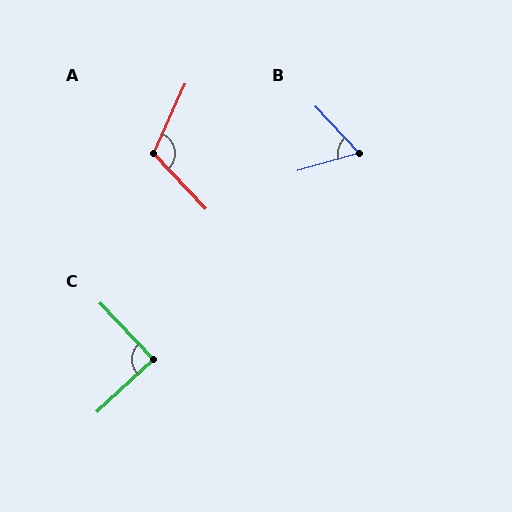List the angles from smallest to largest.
B (63°), C (90°), A (113°).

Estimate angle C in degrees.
Approximately 90 degrees.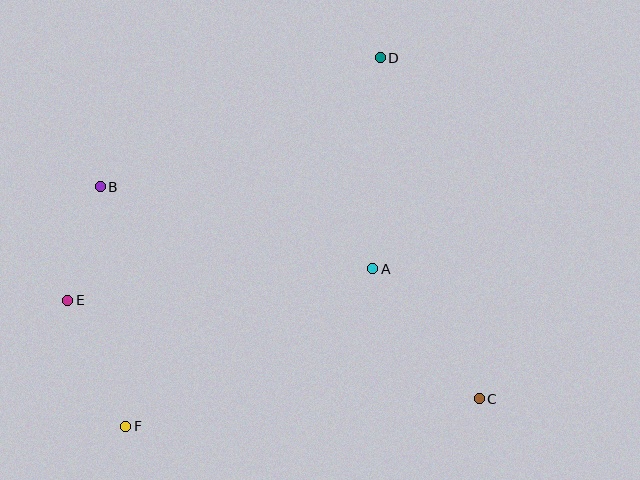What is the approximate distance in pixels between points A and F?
The distance between A and F is approximately 293 pixels.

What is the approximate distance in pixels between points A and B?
The distance between A and B is approximately 284 pixels.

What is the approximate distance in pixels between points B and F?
The distance between B and F is approximately 241 pixels.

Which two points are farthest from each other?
Points D and F are farthest from each other.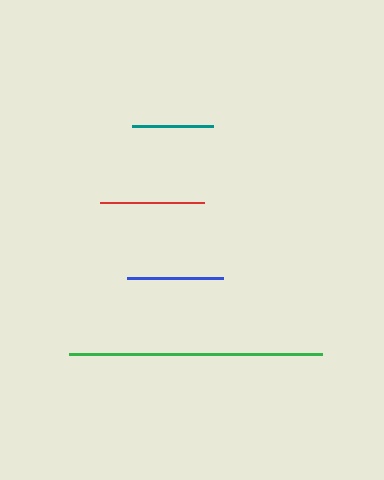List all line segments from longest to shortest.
From longest to shortest: green, red, blue, teal.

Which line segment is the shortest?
The teal line is the shortest at approximately 80 pixels.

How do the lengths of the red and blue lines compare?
The red and blue lines are approximately the same length.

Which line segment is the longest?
The green line is the longest at approximately 253 pixels.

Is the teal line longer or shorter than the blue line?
The blue line is longer than the teal line.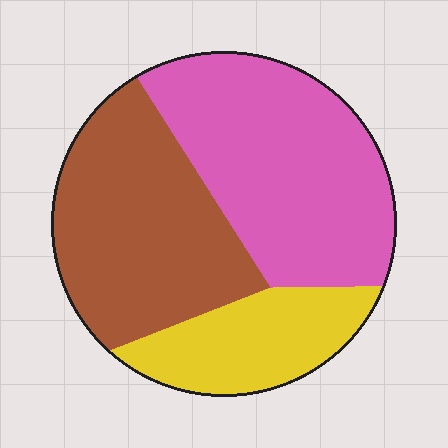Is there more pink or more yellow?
Pink.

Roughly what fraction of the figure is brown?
Brown takes up between a quarter and a half of the figure.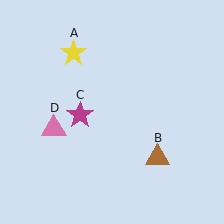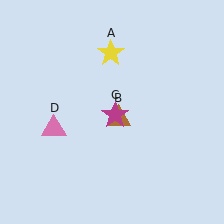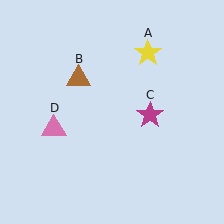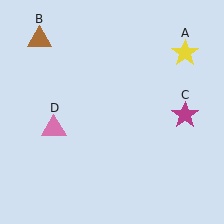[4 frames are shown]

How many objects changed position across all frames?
3 objects changed position: yellow star (object A), brown triangle (object B), magenta star (object C).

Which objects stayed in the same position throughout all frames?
Pink triangle (object D) remained stationary.